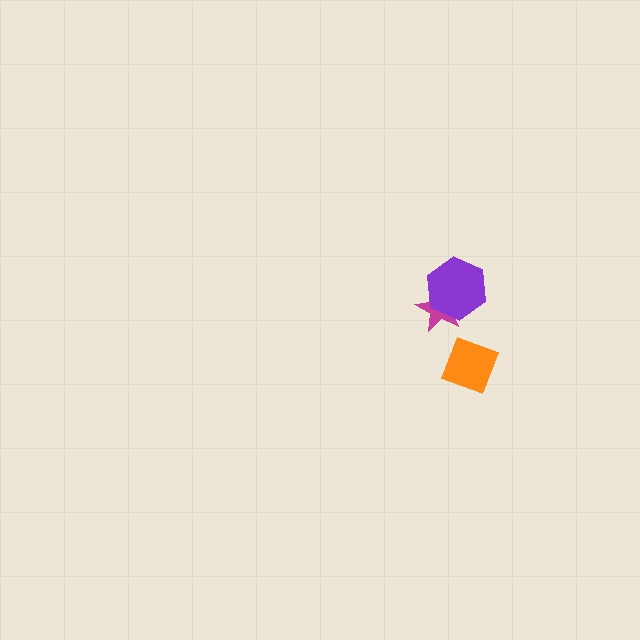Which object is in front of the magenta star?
The purple hexagon is in front of the magenta star.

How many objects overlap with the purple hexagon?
1 object overlaps with the purple hexagon.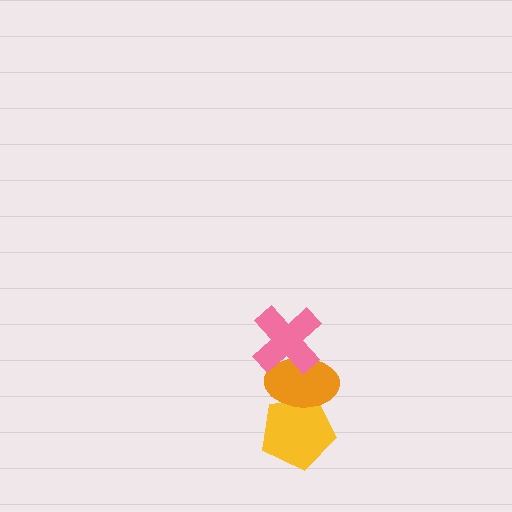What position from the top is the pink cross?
The pink cross is 1st from the top.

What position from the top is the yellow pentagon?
The yellow pentagon is 3rd from the top.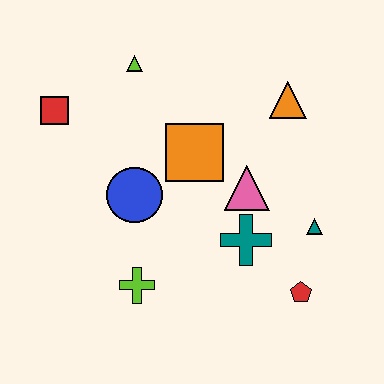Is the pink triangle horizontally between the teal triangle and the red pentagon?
No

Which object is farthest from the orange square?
The red pentagon is farthest from the orange square.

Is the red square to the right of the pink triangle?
No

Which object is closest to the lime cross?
The blue circle is closest to the lime cross.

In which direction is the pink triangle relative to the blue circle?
The pink triangle is to the right of the blue circle.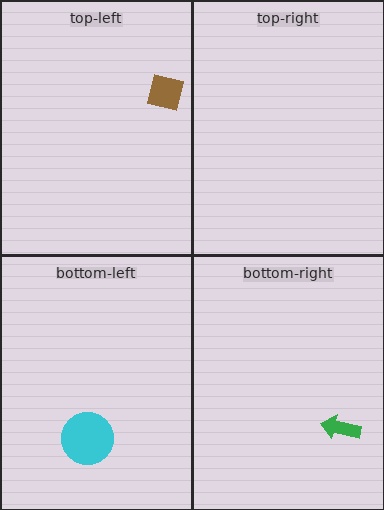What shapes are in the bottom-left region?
The cyan circle.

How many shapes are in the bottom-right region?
1.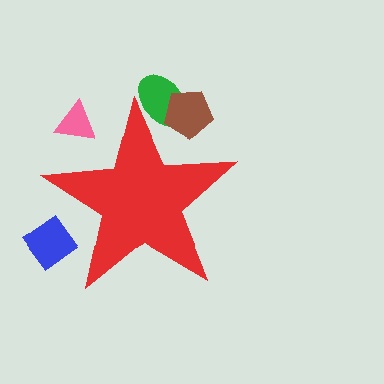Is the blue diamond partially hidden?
Yes, the blue diamond is partially hidden behind the red star.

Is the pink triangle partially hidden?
Yes, the pink triangle is partially hidden behind the red star.